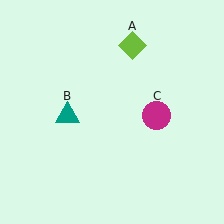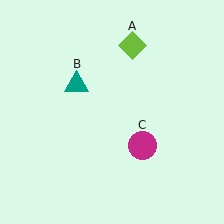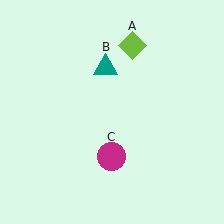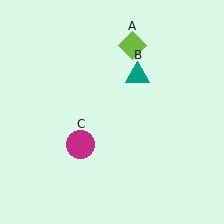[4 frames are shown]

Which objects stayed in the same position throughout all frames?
Lime diamond (object A) remained stationary.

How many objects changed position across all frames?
2 objects changed position: teal triangle (object B), magenta circle (object C).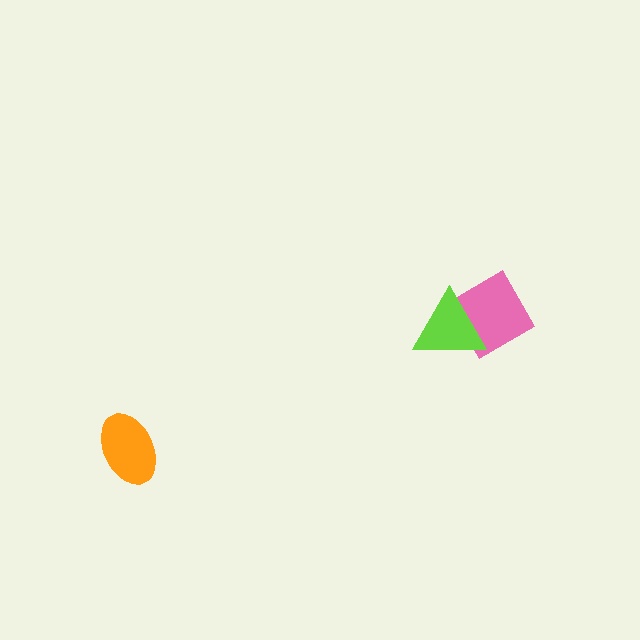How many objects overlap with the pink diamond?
1 object overlaps with the pink diamond.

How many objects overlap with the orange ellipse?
0 objects overlap with the orange ellipse.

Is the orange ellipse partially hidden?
No, no other shape covers it.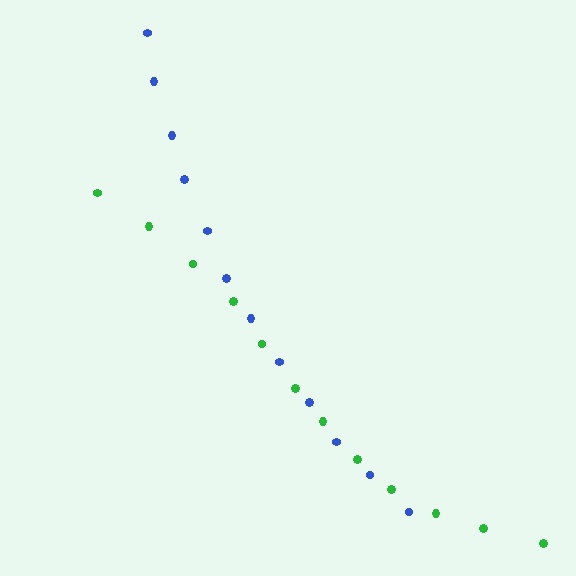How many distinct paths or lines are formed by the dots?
There are 2 distinct paths.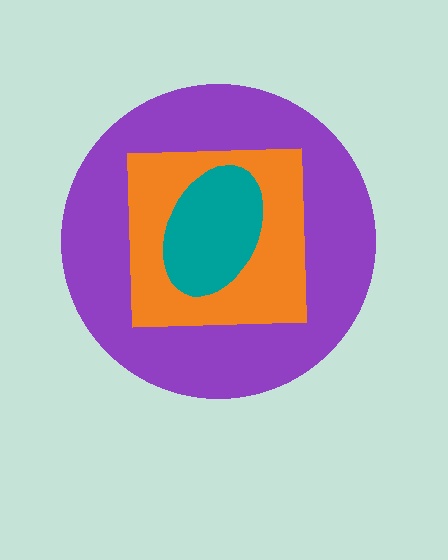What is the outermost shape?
The purple circle.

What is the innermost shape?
The teal ellipse.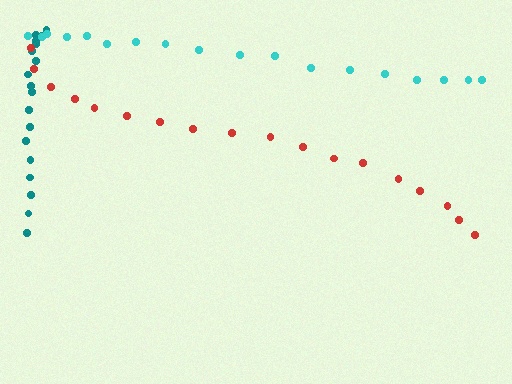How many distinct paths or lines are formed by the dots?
There are 3 distinct paths.